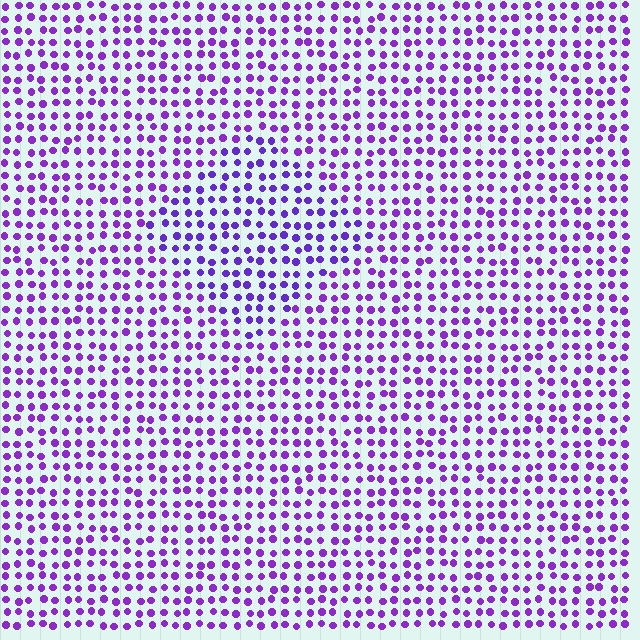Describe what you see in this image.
The image is filled with small purple elements in a uniform arrangement. A diamond-shaped region is visible where the elements are tinted to a slightly different hue, forming a subtle color boundary.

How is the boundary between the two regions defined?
The boundary is defined purely by a slight shift in hue (about 16 degrees). Spacing, size, and orientation are identical on both sides.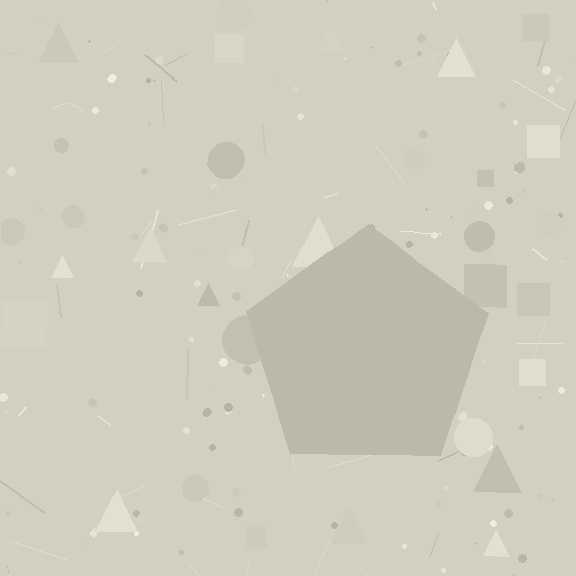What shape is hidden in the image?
A pentagon is hidden in the image.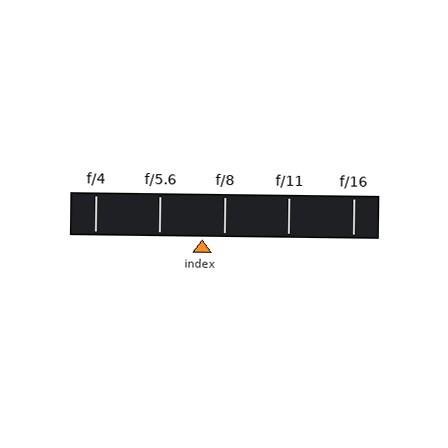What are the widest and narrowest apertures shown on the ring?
The widest aperture shown is f/4 and the narrowest is f/16.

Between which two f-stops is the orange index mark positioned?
The index mark is between f/5.6 and f/8.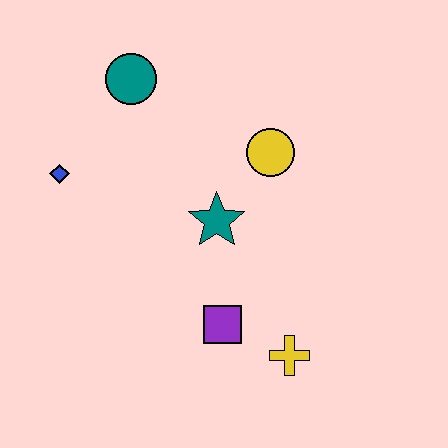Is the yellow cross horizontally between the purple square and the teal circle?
No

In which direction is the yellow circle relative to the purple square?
The yellow circle is above the purple square.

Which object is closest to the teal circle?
The blue diamond is closest to the teal circle.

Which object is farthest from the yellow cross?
The teal circle is farthest from the yellow cross.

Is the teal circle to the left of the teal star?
Yes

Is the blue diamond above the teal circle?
No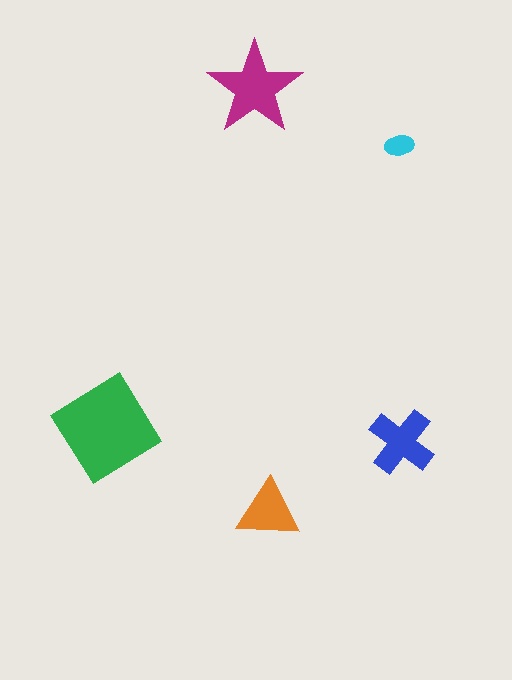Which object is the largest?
The green diamond.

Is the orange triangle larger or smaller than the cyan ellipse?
Larger.